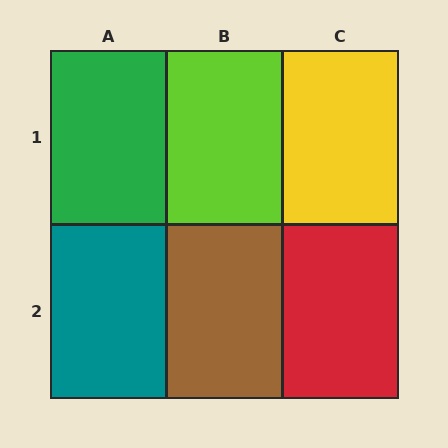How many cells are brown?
1 cell is brown.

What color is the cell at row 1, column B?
Lime.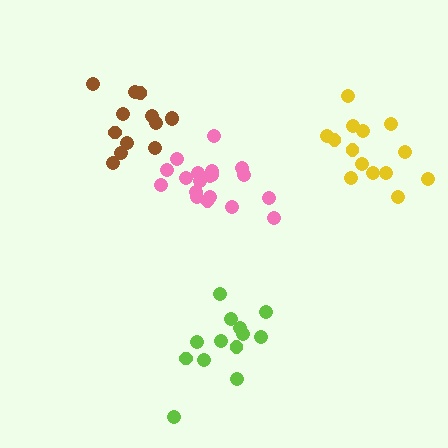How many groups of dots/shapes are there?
There are 4 groups.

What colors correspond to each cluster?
The clusters are colored: yellow, pink, lime, brown.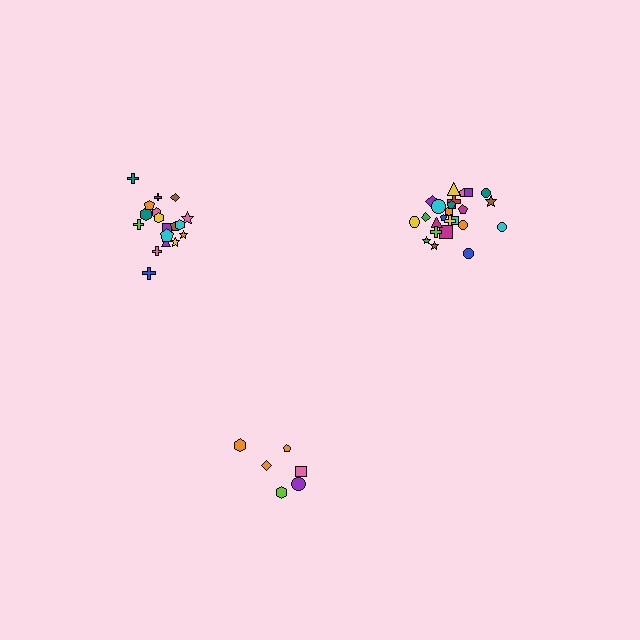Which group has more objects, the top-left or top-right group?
The top-right group.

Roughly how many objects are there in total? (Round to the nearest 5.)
Roughly 50 objects in total.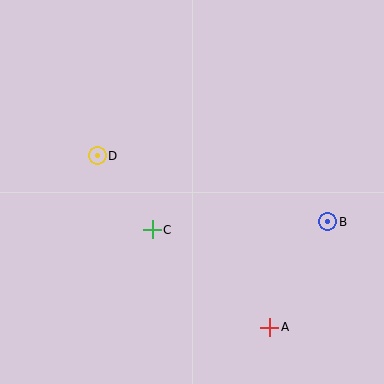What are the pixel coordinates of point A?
Point A is at (270, 327).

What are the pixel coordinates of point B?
Point B is at (328, 222).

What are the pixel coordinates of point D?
Point D is at (97, 156).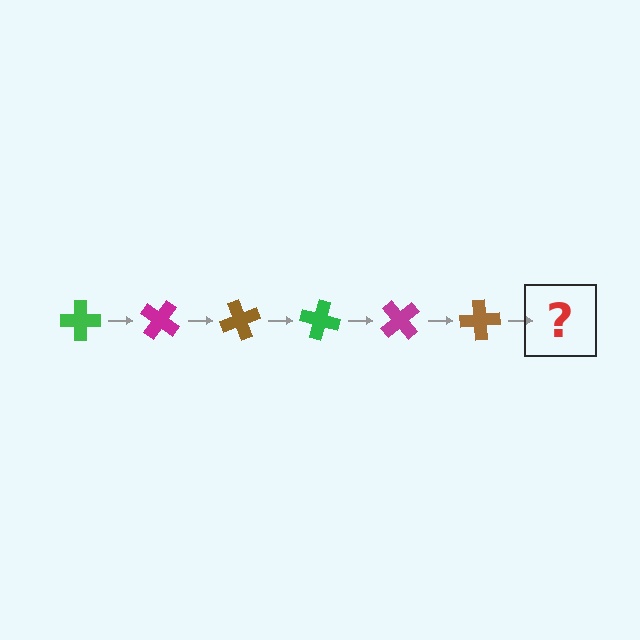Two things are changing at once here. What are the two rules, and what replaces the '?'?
The two rules are that it rotates 35 degrees each step and the color cycles through green, magenta, and brown. The '?' should be a green cross, rotated 210 degrees from the start.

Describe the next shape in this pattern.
It should be a green cross, rotated 210 degrees from the start.